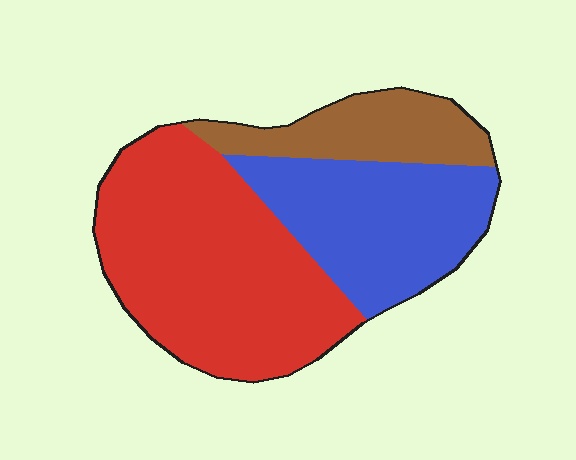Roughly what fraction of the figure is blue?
Blue covers 32% of the figure.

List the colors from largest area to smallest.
From largest to smallest: red, blue, brown.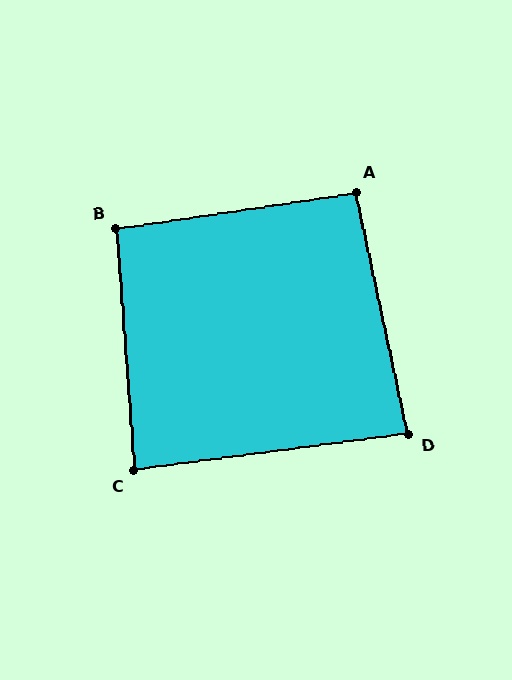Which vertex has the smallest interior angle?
D, at approximately 86 degrees.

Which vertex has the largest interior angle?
B, at approximately 94 degrees.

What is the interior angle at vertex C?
Approximately 86 degrees (approximately right).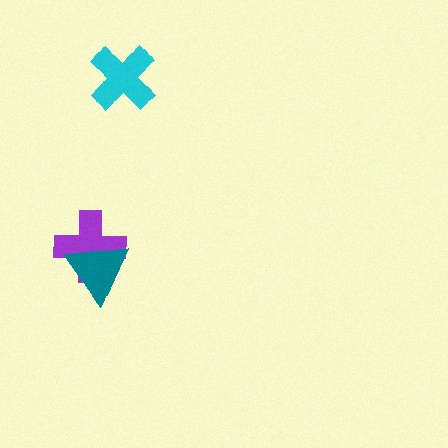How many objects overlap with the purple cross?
1 object overlaps with the purple cross.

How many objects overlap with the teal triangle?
1 object overlaps with the teal triangle.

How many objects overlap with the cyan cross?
0 objects overlap with the cyan cross.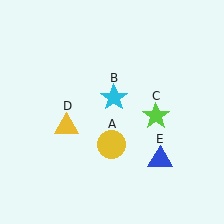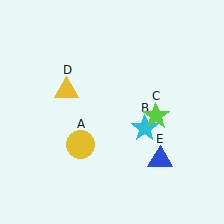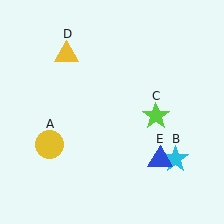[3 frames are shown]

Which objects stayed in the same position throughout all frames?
Lime star (object C) and blue triangle (object E) remained stationary.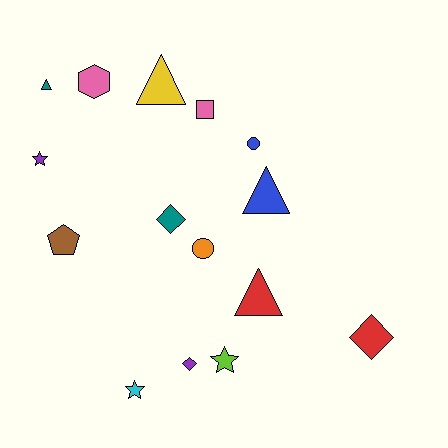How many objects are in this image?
There are 15 objects.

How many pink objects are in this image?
There are 2 pink objects.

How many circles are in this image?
There are 2 circles.